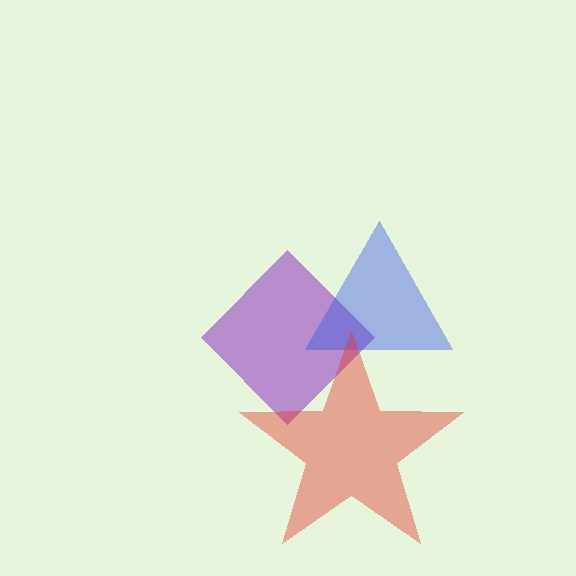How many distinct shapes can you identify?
There are 3 distinct shapes: a purple diamond, a blue triangle, a red star.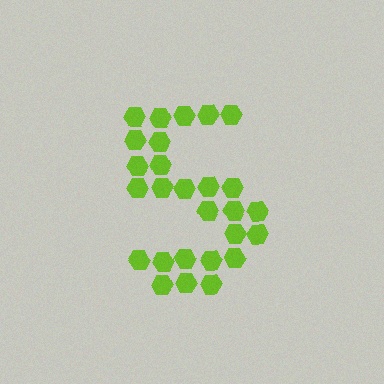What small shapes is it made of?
It is made of small hexagons.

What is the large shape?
The large shape is the letter S.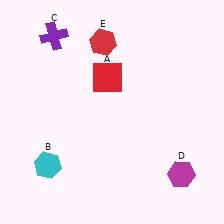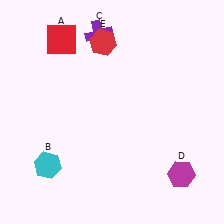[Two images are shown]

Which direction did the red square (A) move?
The red square (A) moved left.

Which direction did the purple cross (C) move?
The purple cross (C) moved right.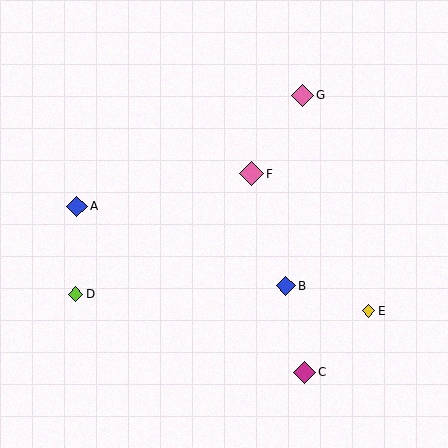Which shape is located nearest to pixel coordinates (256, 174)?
The pink diamond (labeled F) at (251, 174) is nearest to that location.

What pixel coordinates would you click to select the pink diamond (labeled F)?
Click at (251, 174) to select the pink diamond F.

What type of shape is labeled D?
Shape D is a lime diamond.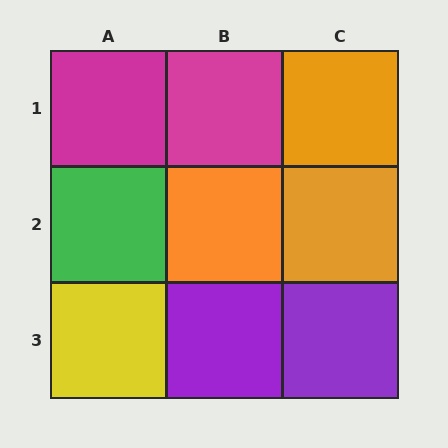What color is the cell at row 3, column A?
Yellow.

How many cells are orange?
3 cells are orange.